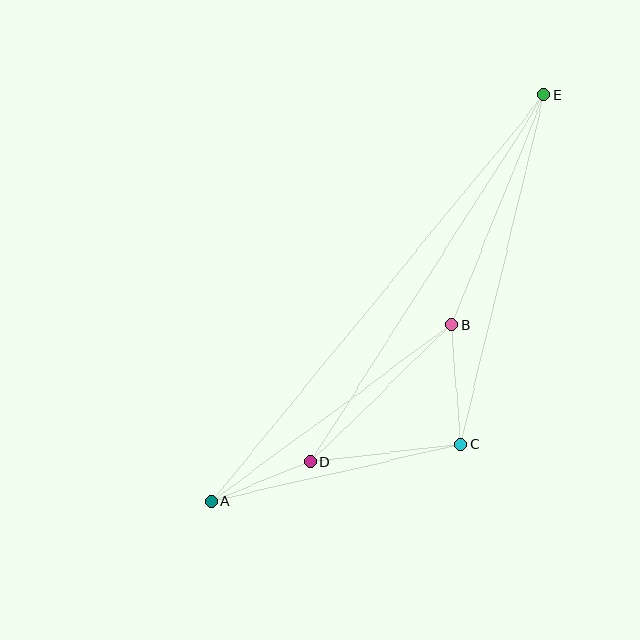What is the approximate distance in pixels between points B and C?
The distance between B and C is approximately 120 pixels.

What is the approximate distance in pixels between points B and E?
The distance between B and E is approximately 247 pixels.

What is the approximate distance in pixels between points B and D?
The distance between B and D is approximately 197 pixels.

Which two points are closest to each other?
Points A and D are closest to each other.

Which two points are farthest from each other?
Points A and E are farthest from each other.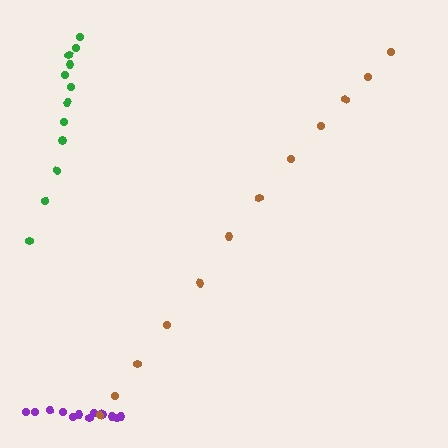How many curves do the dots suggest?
There are 3 distinct paths.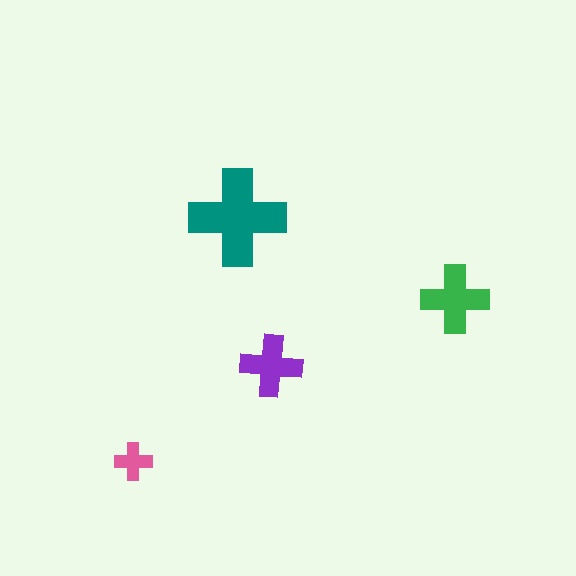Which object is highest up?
The teal cross is topmost.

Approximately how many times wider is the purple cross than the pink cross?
About 1.5 times wider.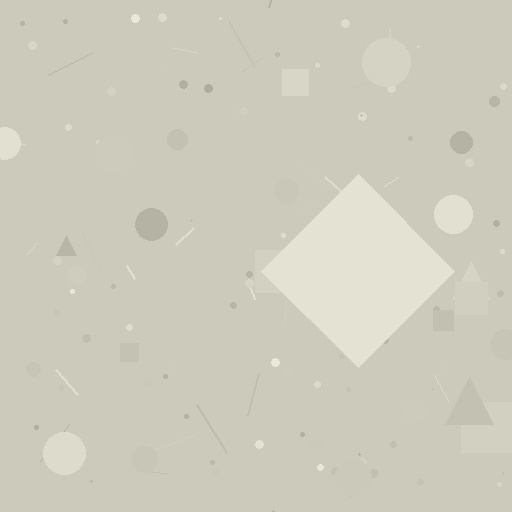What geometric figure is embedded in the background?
A diamond is embedded in the background.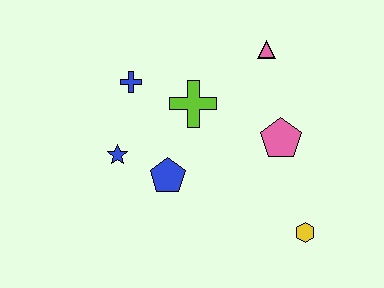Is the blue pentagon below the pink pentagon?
Yes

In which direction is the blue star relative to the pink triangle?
The blue star is to the left of the pink triangle.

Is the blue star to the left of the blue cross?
Yes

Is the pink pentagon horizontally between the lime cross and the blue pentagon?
No